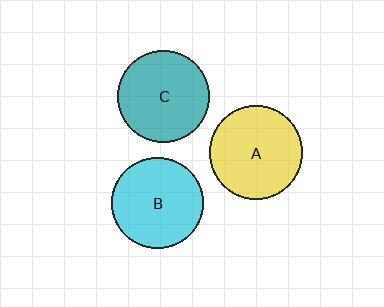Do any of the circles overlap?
No, none of the circles overlap.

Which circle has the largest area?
Circle A (yellow).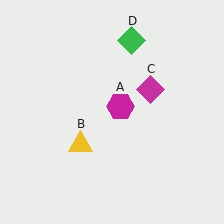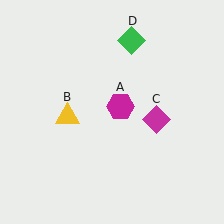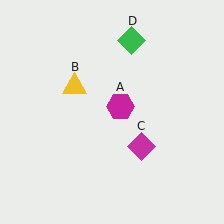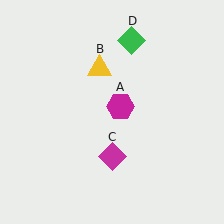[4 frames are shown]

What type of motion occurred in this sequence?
The yellow triangle (object B), magenta diamond (object C) rotated clockwise around the center of the scene.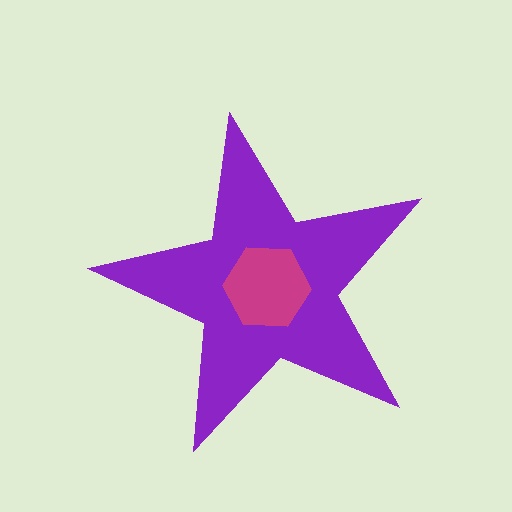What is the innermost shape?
The magenta hexagon.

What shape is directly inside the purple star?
The magenta hexagon.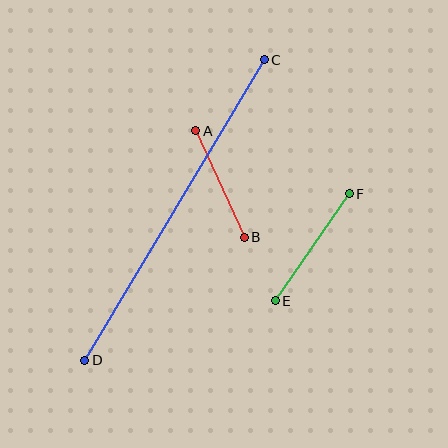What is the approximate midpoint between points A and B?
The midpoint is at approximately (220, 184) pixels.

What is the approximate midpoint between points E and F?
The midpoint is at approximately (312, 247) pixels.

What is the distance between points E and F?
The distance is approximately 130 pixels.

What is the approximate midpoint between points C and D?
The midpoint is at approximately (174, 210) pixels.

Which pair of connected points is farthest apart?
Points C and D are farthest apart.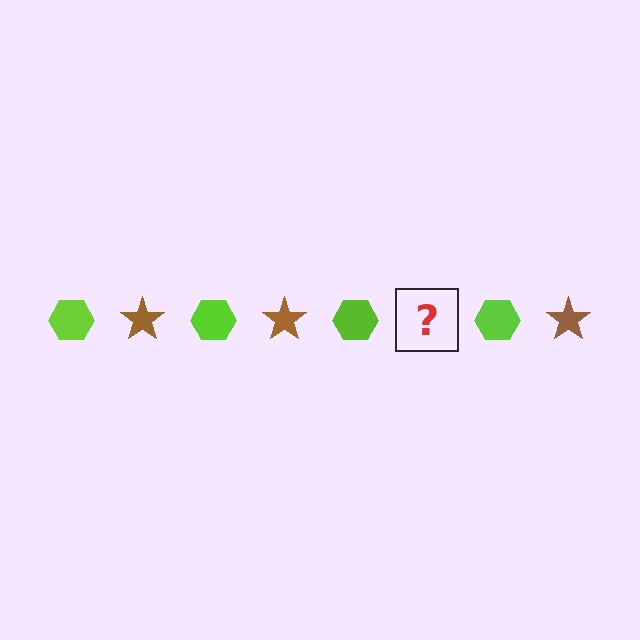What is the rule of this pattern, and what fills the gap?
The rule is that the pattern alternates between lime hexagon and brown star. The gap should be filled with a brown star.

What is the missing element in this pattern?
The missing element is a brown star.